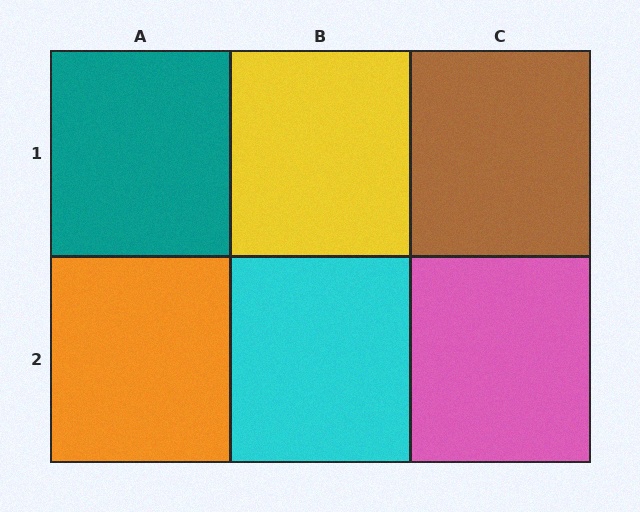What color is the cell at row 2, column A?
Orange.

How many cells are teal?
1 cell is teal.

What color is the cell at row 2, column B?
Cyan.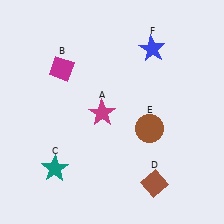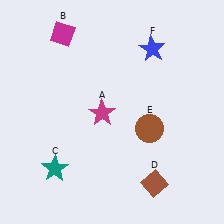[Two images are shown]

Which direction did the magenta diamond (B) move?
The magenta diamond (B) moved up.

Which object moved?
The magenta diamond (B) moved up.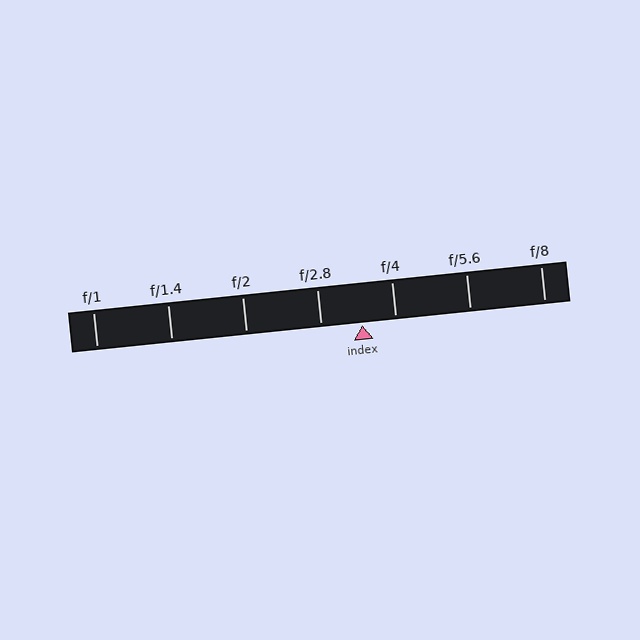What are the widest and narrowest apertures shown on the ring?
The widest aperture shown is f/1 and the narrowest is f/8.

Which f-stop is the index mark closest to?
The index mark is closest to f/4.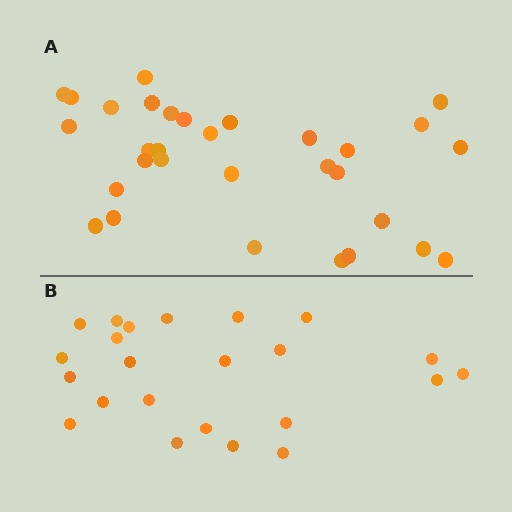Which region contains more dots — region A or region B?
Region A (the top region) has more dots.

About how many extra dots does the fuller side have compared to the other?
Region A has roughly 8 or so more dots than region B.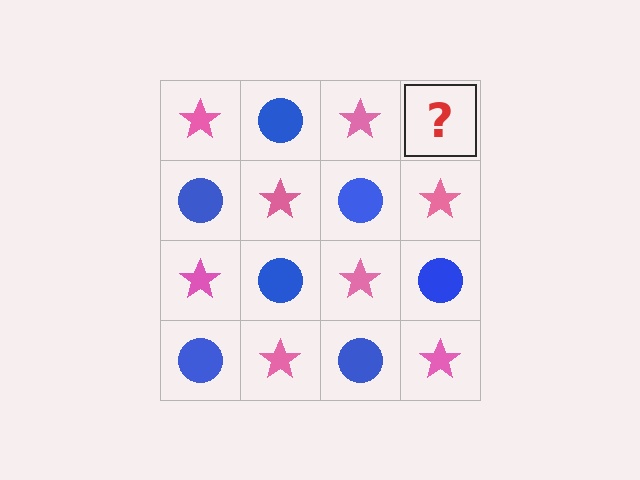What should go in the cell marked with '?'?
The missing cell should contain a blue circle.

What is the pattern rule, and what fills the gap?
The rule is that it alternates pink star and blue circle in a checkerboard pattern. The gap should be filled with a blue circle.